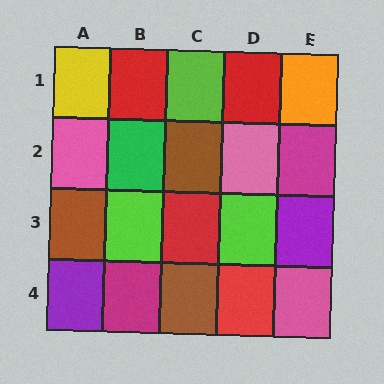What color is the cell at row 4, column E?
Pink.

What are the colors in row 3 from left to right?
Brown, lime, red, lime, purple.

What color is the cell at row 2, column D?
Pink.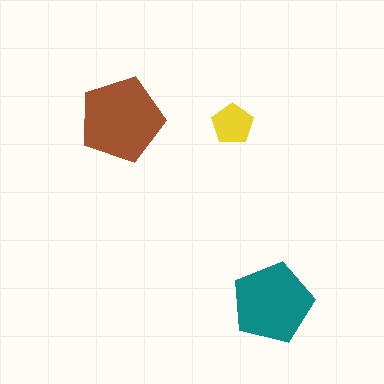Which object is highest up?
The brown pentagon is topmost.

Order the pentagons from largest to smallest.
the brown one, the teal one, the yellow one.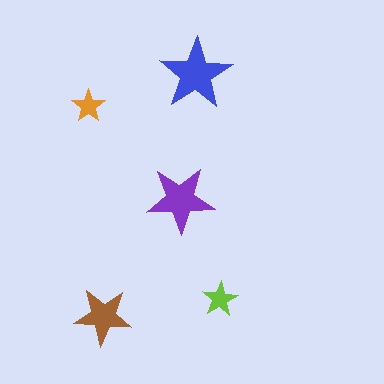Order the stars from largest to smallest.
the blue one, the purple one, the brown one, the lime one, the orange one.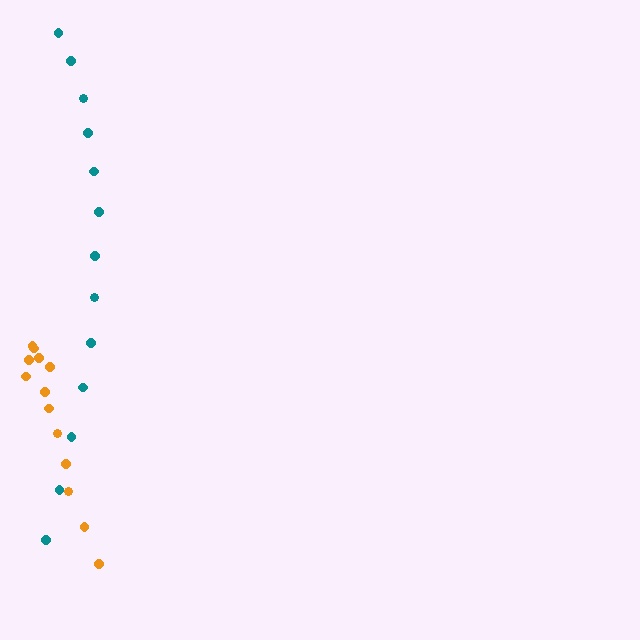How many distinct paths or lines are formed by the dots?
There are 2 distinct paths.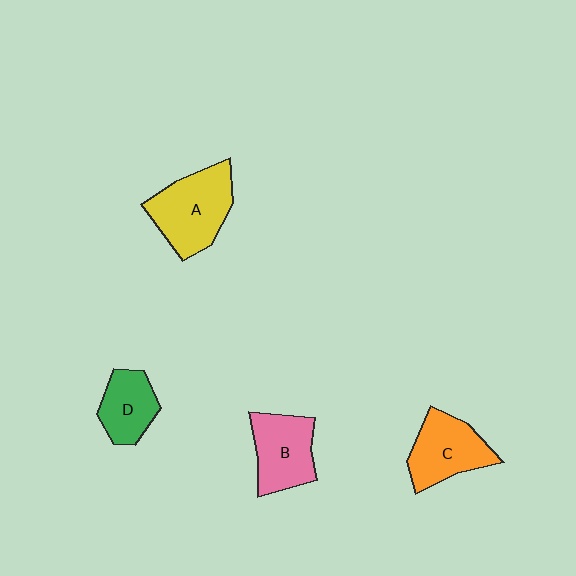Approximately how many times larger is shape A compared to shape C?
Approximately 1.2 times.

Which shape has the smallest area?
Shape D (green).